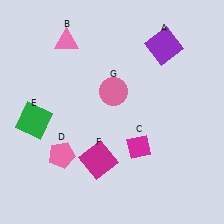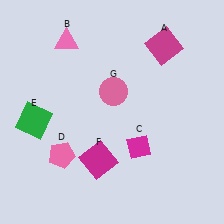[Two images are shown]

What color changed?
The square (A) changed from purple in Image 1 to magenta in Image 2.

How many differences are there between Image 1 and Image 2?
There is 1 difference between the two images.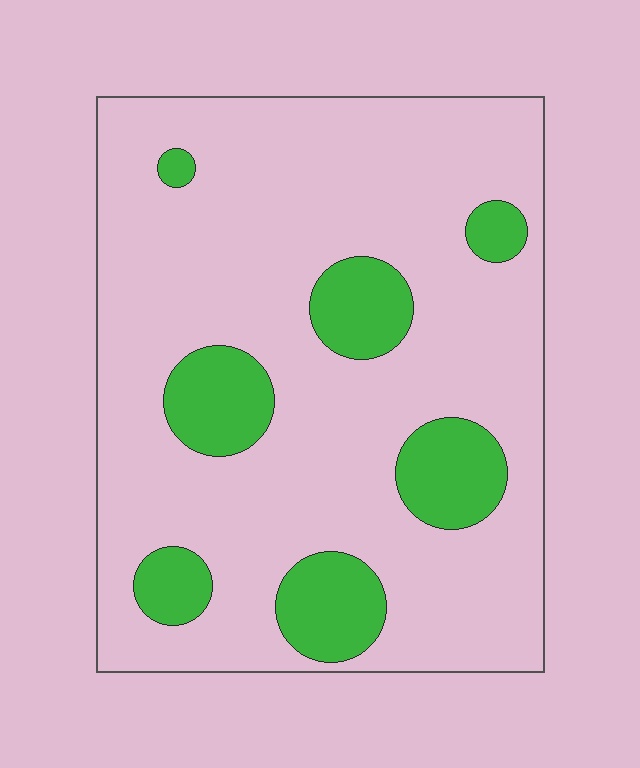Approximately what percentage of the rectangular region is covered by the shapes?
Approximately 20%.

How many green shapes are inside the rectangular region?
7.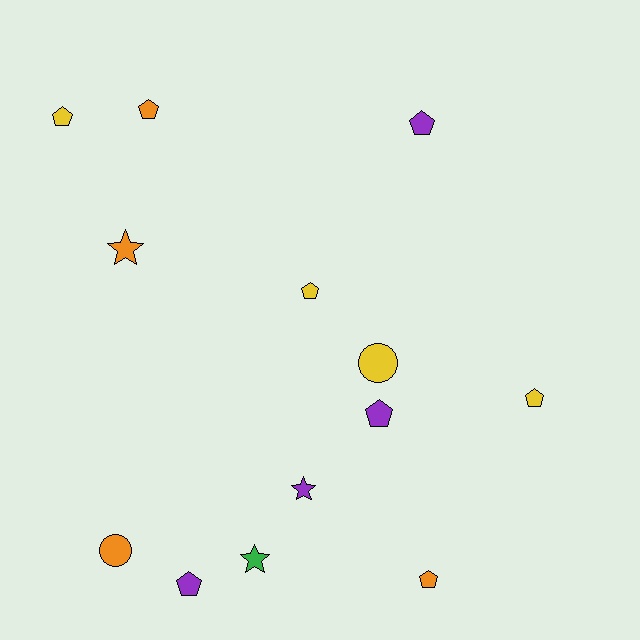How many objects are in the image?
There are 13 objects.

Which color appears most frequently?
Purple, with 4 objects.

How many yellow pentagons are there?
There are 3 yellow pentagons.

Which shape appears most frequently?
Pentagon, with 8 objects.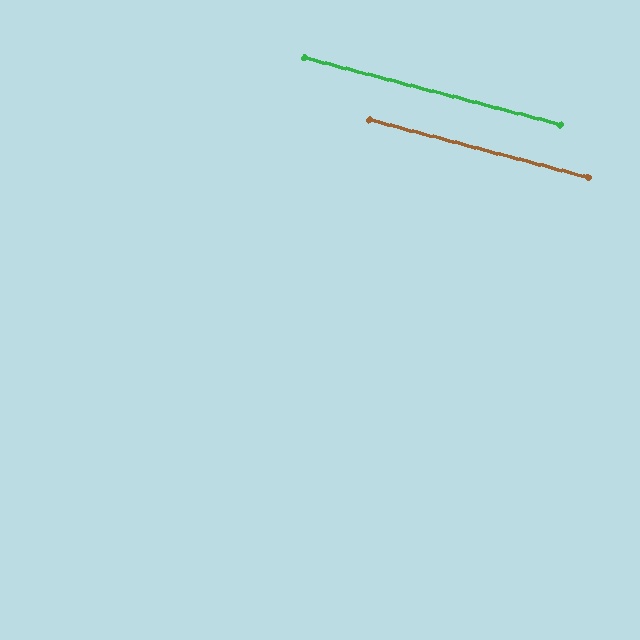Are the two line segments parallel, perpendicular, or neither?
Parallel — their directions differ by only 0.2°.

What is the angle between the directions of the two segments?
Approximately 0 degrees.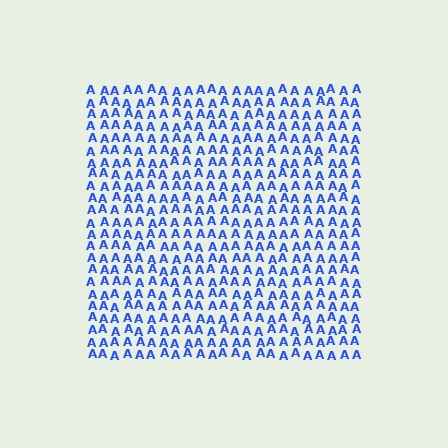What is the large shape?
The large shape is a square.